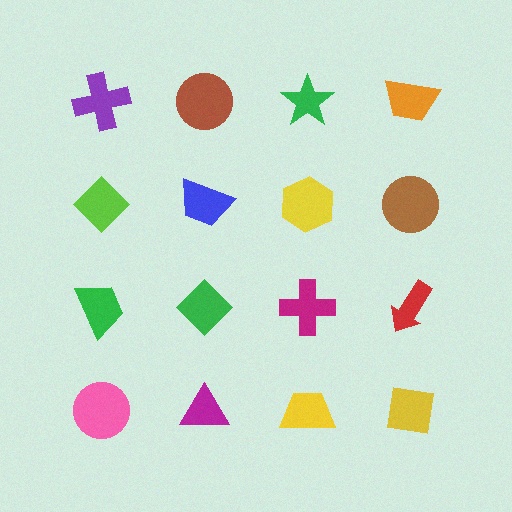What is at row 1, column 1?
A purple cross.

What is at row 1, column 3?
A green star.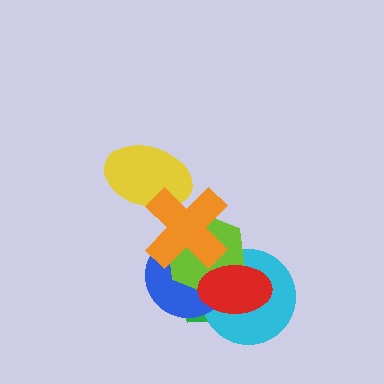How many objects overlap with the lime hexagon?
5 objects overlap with the lime hexagon.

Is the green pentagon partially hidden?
Yes, it is partially covered by another shape.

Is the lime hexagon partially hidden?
Yes, it is partially covered by another shape.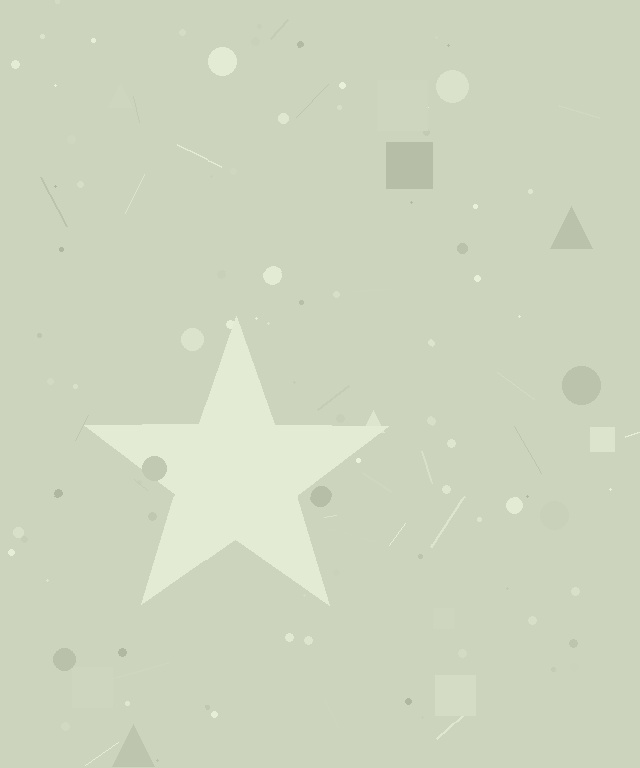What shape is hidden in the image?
A star is hidden in the image.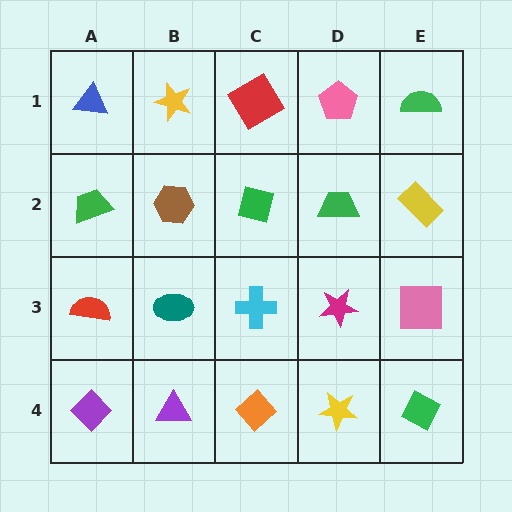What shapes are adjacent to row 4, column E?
A pink square (row 3, column E), a yellow star (row 4, column D).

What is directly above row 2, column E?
A green semicircle.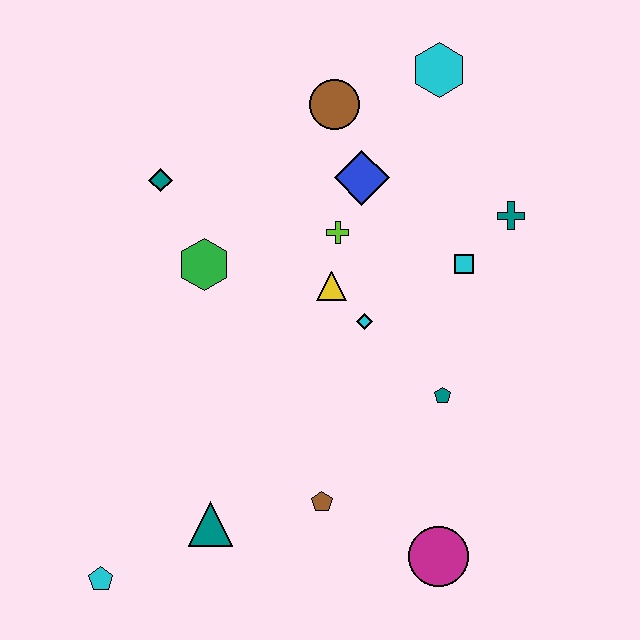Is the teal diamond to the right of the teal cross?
No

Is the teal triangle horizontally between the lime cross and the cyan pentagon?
Yes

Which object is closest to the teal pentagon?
The cyan diamond is closest to the teal pentagon.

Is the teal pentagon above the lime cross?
No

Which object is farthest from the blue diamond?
The cyan pentagon is farthest from the blue diamond.